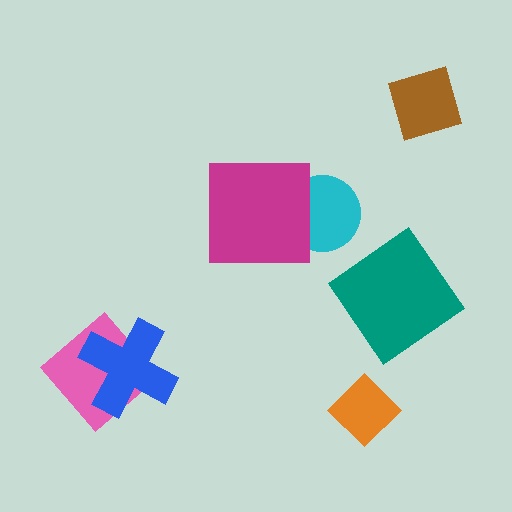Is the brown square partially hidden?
No, no other shape covers it.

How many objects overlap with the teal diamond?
0 objects overlap with the teal diamond.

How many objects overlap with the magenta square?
1 object overlaps with the magenta square.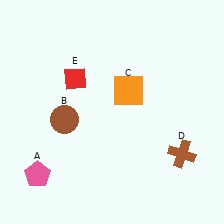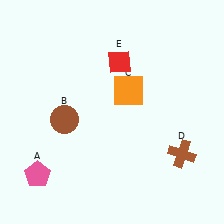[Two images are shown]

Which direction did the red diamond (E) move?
The red diamond (E) moved right.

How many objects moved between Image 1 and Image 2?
1 object moved between the two images.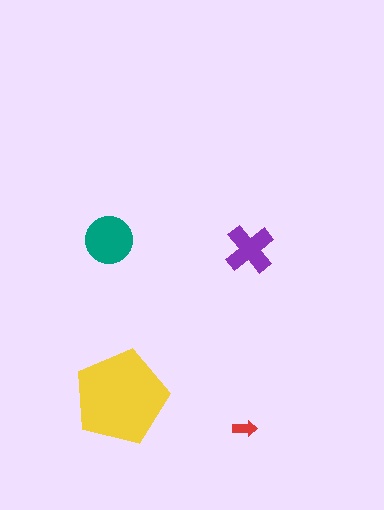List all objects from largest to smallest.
The yellow pentagon, the teal circle, the purple cross, the red arrow.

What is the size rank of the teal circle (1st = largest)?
2nd.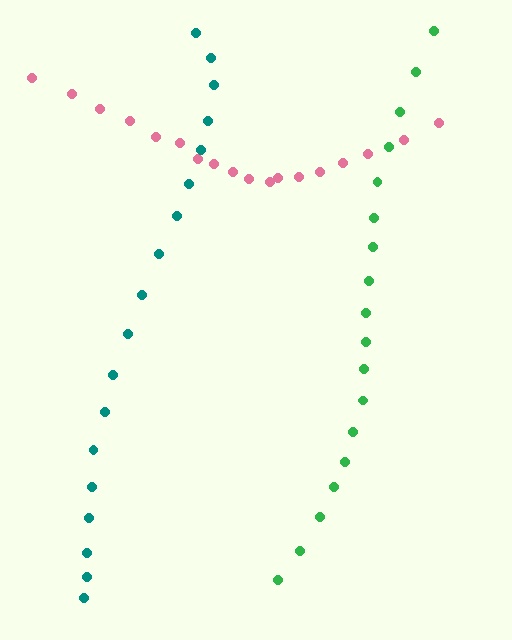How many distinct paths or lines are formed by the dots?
There are 3 distinct paths.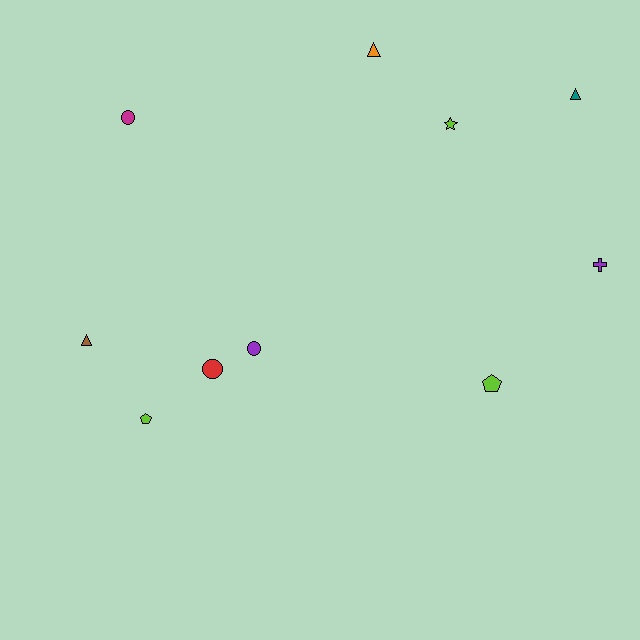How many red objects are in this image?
There is 1 red object.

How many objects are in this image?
There are 10 objects.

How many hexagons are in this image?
There are no hexagons.